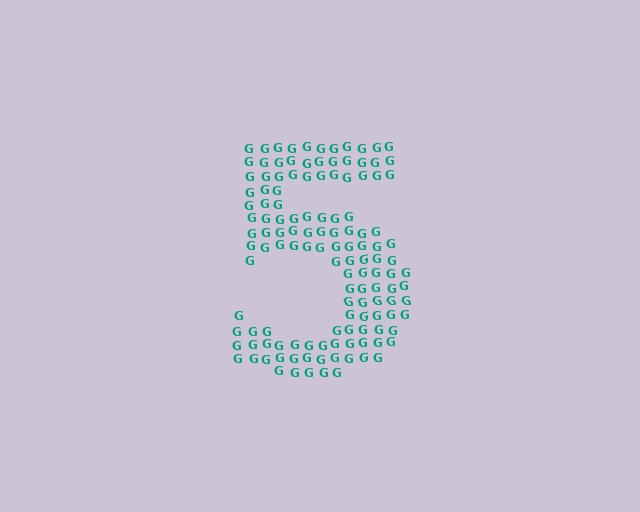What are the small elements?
The small elements are letter G's.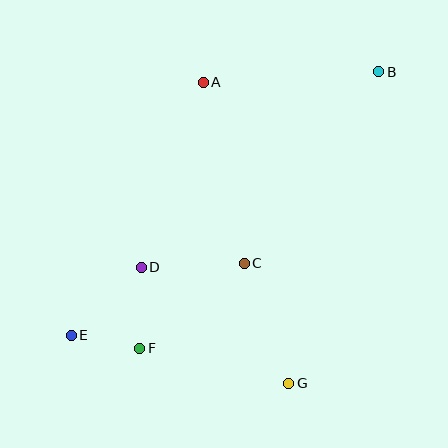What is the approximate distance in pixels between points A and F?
The distance between A and F is approximately 274 pixels.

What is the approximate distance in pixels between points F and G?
The distance between F and G is approximately 153 pixels.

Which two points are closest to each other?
Points E and F are closest to each other.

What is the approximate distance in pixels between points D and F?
The distance between D and F is approximately 81 pixels.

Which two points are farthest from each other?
Points B and E are farthest from each other.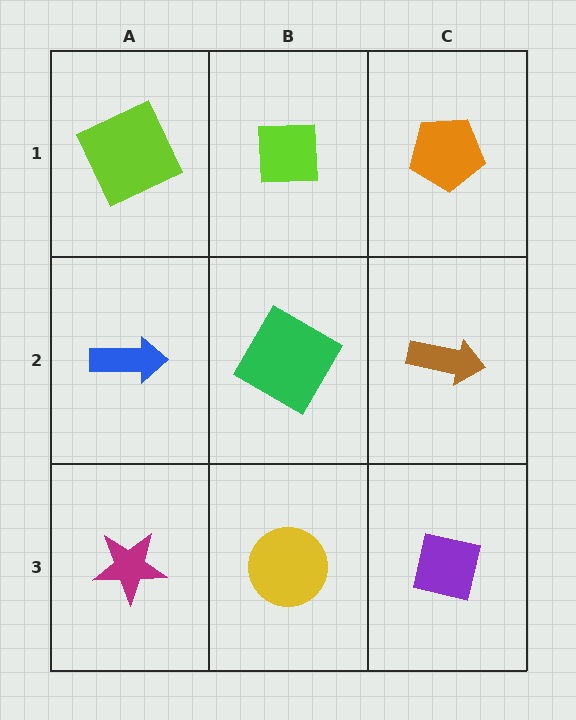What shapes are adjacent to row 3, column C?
A brown arrow (row 2, column C), a yellow circle (row 3, column B).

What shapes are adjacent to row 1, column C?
A brown arrow (row 2, column C), a lime square (row 1, column B).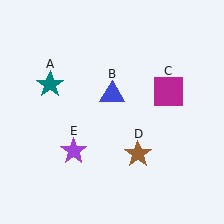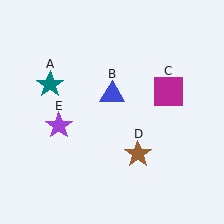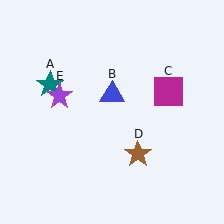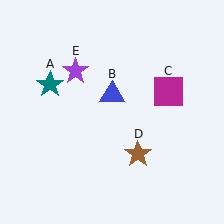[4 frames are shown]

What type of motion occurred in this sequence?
The purple star (object E) rotated clockwise around the center of the scene.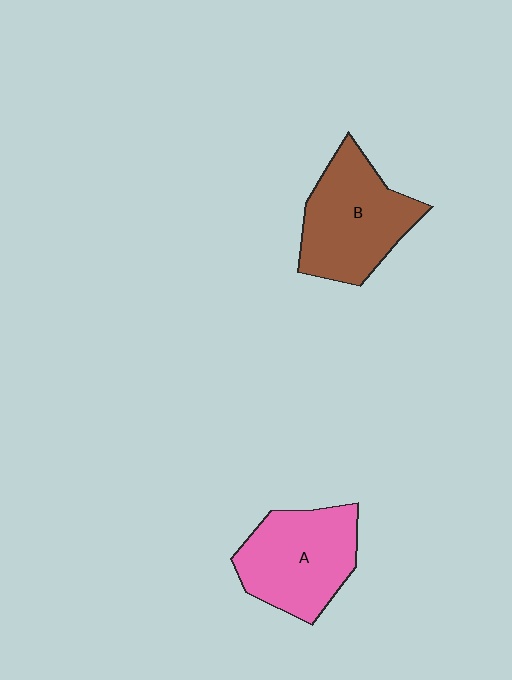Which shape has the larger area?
Shape B (brown).